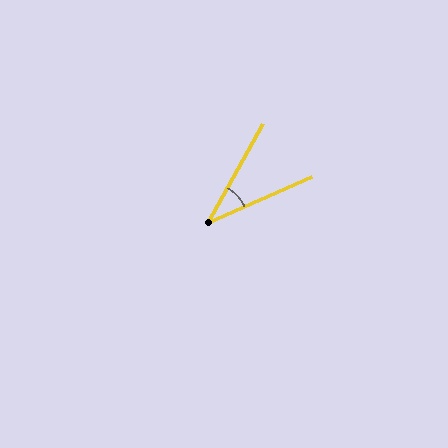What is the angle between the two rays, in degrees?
Approximately 37 degrees.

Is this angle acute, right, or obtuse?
It is acute.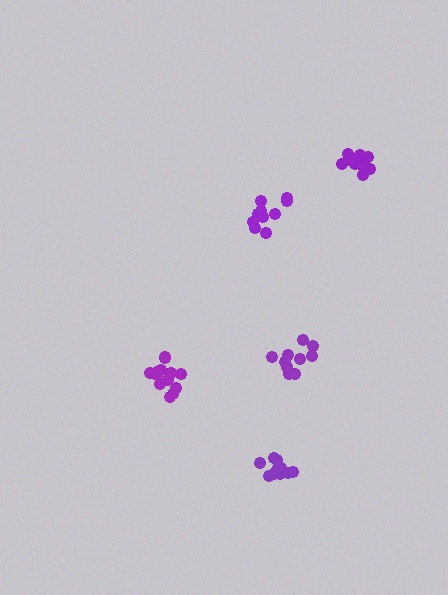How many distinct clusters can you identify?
There are 5 distinct clusters.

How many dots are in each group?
Group 1: 12 dots, Group 2: 11 dots, Group 3: 13 dots, Group 4: 10 dots, Group 5: 10 dots (56 total).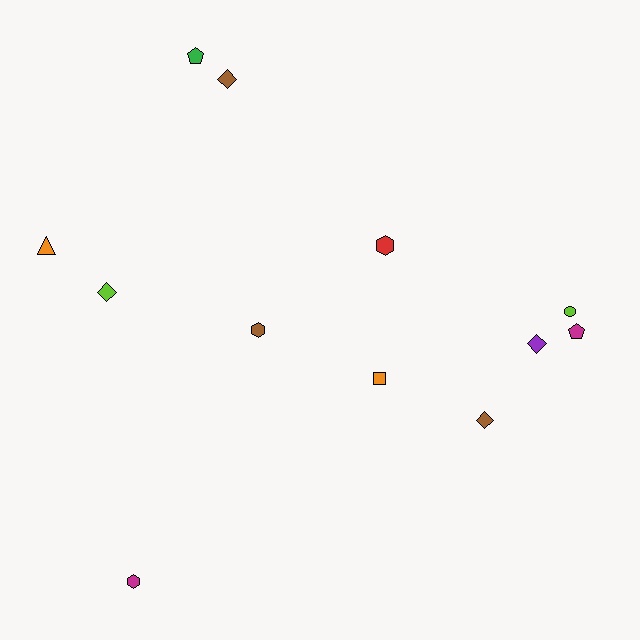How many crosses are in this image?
There are no crosses.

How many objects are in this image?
There are 12 objects.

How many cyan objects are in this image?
There are no cyan objects.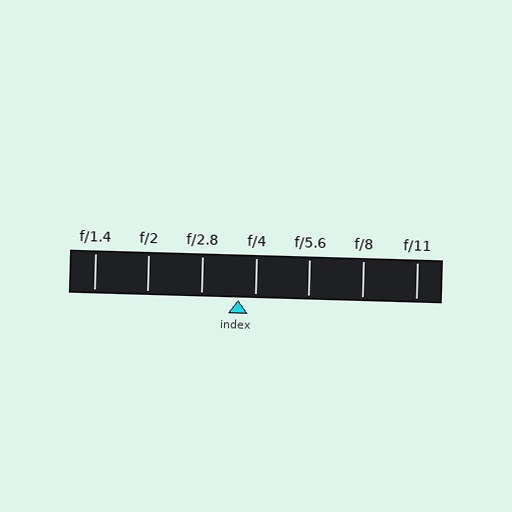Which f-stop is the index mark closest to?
The index mark is closest to f/4.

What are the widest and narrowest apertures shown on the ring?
The widest aperture shown is f/1.4 and the narrowest is f/11.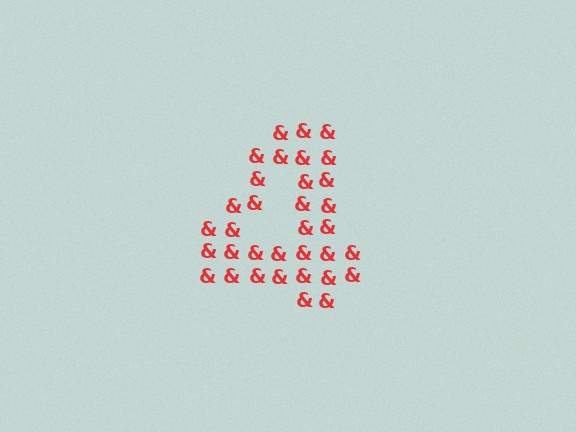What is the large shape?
The large shape is the digit 4.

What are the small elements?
The small elements are ampersands.